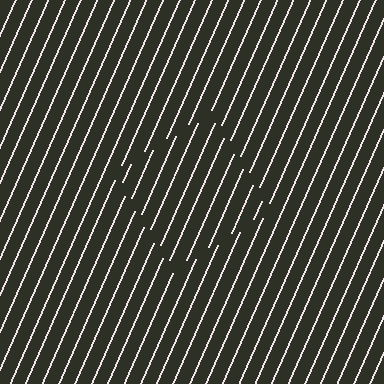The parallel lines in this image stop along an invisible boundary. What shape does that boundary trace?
An illusory square. The interior of the shape contains the same grating, shifted by half a period — the contour is defined by the phase discontinuity where line-ends from the inner and outer gratings abut.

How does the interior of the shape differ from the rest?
The interior of the shape contains the same grating, shifted by half a period — the contour is defined by the phase discontinuity where line-ends from the inner and outer gratings abut.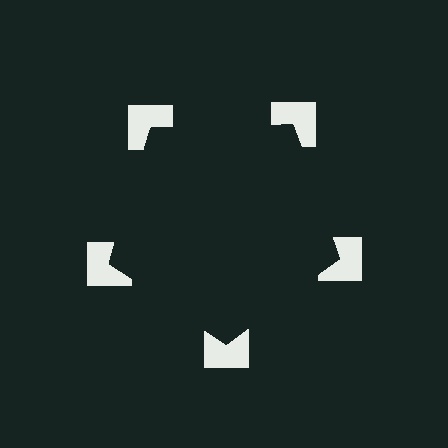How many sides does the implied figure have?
5 sides.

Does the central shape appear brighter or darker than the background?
It typically appears slightly darker than the background, even though no actual brightness change is drawn.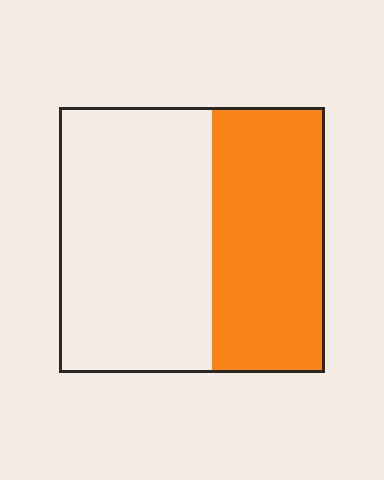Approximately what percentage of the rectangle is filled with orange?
Approximately 40%.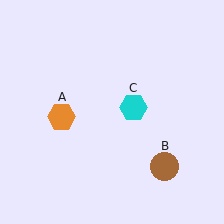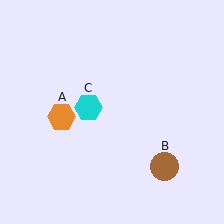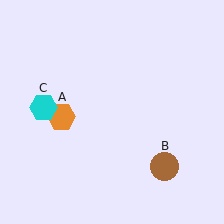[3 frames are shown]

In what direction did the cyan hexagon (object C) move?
The cyan hexagon (object C) moved left.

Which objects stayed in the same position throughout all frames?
Orange hexagon (object A) and brown circle (object B) remained stationary.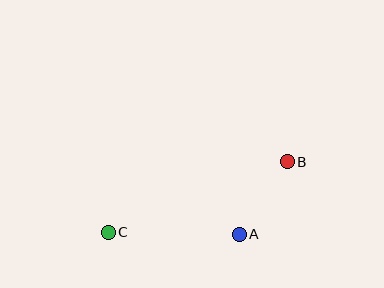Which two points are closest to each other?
Points A and B are closest to each other.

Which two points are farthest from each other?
Points B and C are farthest from each other.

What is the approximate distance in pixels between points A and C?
The distance between A and C is approximately 131 pixels.